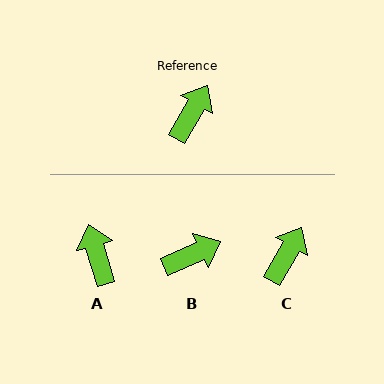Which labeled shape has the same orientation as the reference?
C.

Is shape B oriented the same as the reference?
No, it is off by about 36 degrees.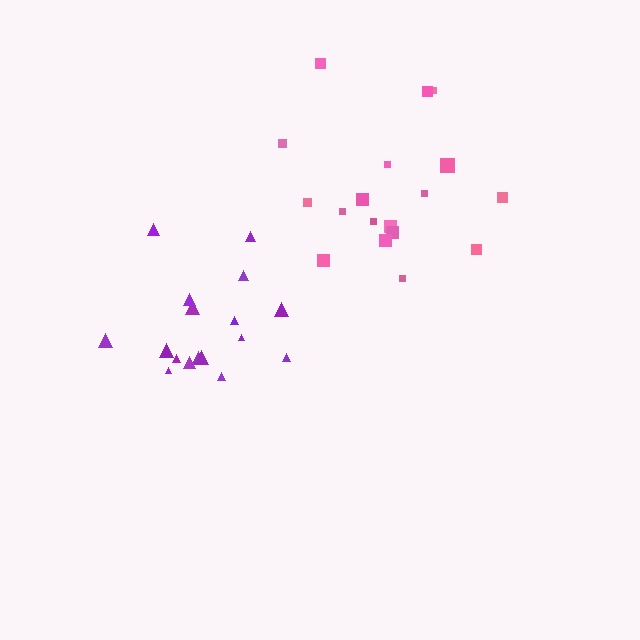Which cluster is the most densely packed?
Purple.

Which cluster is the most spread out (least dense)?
Pink.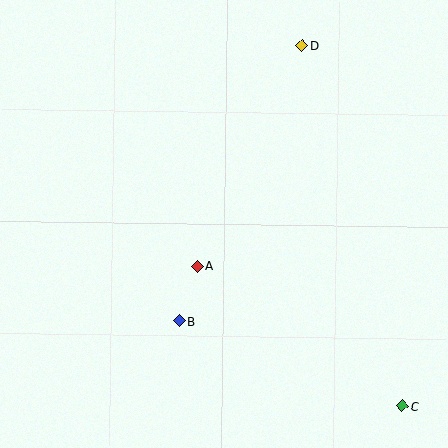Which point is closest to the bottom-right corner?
Point C is closest to the bottom-right corner.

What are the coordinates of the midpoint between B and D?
The midpoint between B and D is at (241, 183).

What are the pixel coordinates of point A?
Point A is at (198, 266).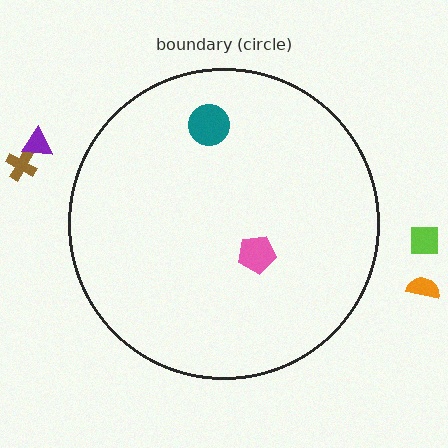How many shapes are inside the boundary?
2 inside, 4 outside.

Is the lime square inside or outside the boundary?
Outside.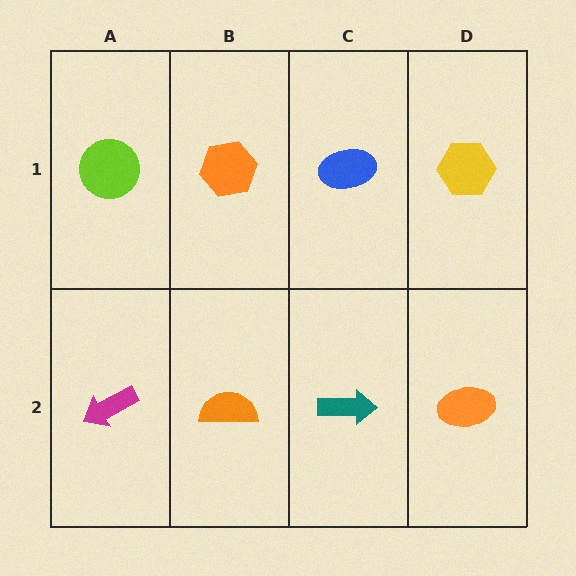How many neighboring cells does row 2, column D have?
2.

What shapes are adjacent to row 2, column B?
An orange hexagon (row 1, column B), a magenta arrow (row 2, column A), a teal arrow (row 2, column C).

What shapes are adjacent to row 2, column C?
A blue ellipse (row 1, column C), an orange semicircle (row 2, column B), an orange ellipse (row 2, column D).